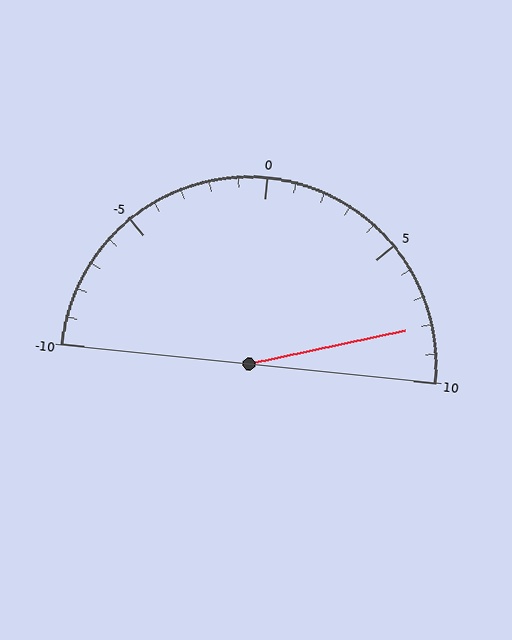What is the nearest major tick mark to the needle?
The nearest major tick mark is 10.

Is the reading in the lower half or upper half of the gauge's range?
The reading is in the upper half of the range (-10 to 10).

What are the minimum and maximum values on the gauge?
The gauge ranges from -10 to 10.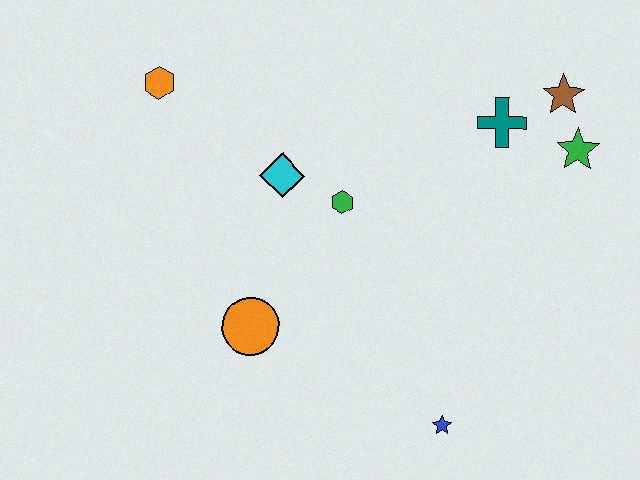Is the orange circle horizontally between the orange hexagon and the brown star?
Yes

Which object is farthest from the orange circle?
The brown star is farthest from the orange circle.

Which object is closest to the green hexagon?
The cyan diamond is closest to the green hexagon.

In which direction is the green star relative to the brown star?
The green star is below the brown star.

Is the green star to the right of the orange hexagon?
Yes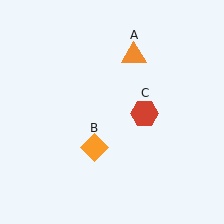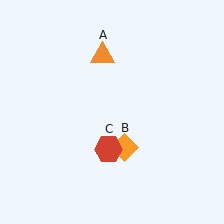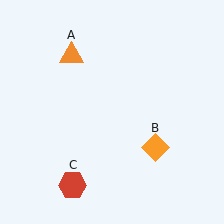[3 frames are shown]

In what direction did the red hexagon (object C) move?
The red hexagon (object C) moved down and to the left.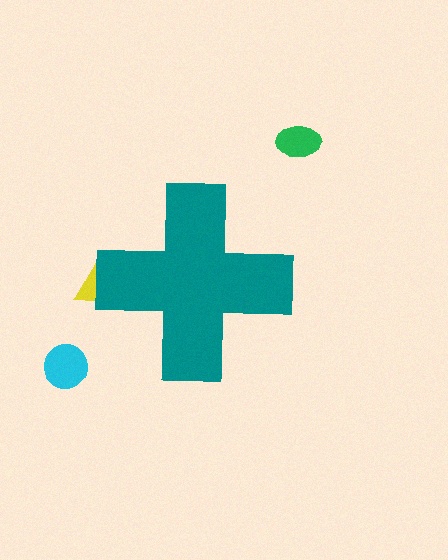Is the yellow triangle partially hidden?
Yes, the yellow triangle is partially hidden behind the teal cross.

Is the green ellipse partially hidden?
No, the green ellipse is fully visible.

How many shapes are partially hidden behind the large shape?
1 shape is partially hidden.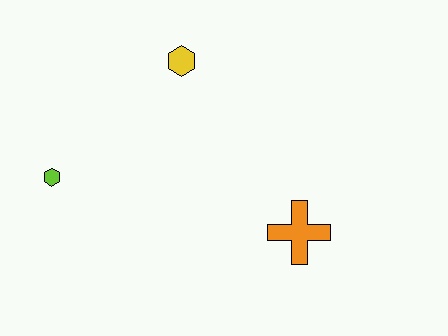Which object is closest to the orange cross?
The yellow hexagon is closest to the orange cross.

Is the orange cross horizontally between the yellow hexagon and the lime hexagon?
No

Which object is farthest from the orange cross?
The lime hexagon is farthest from the orange cross.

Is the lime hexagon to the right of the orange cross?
No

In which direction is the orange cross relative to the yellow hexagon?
The orange cross is below the yellow hexagon.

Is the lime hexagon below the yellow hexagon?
Yes